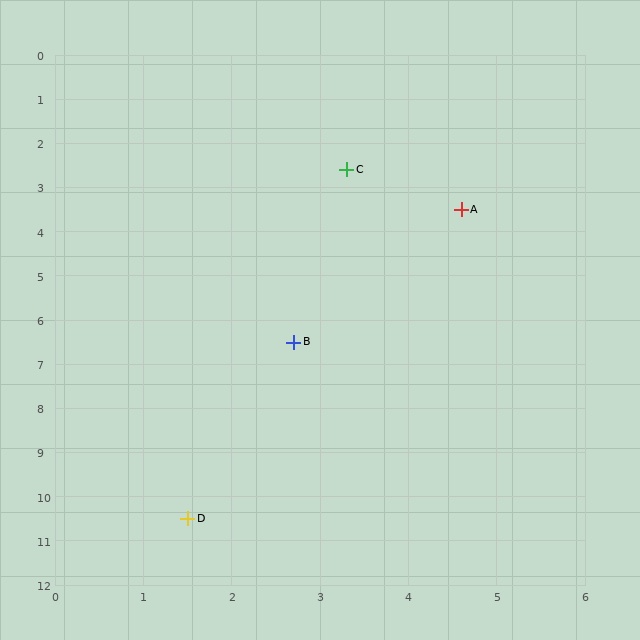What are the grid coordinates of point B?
Point B is at approximately (2.7, 6.5).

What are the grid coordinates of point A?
Point A is at approximately (4.6, 3.5).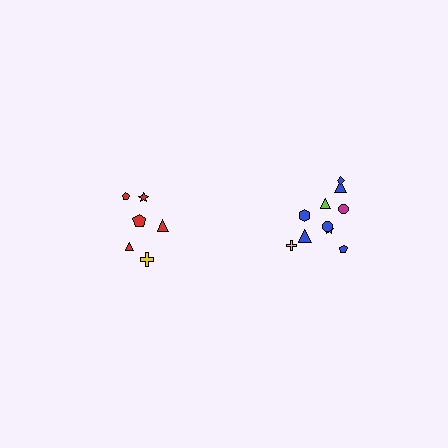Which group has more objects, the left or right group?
The right group.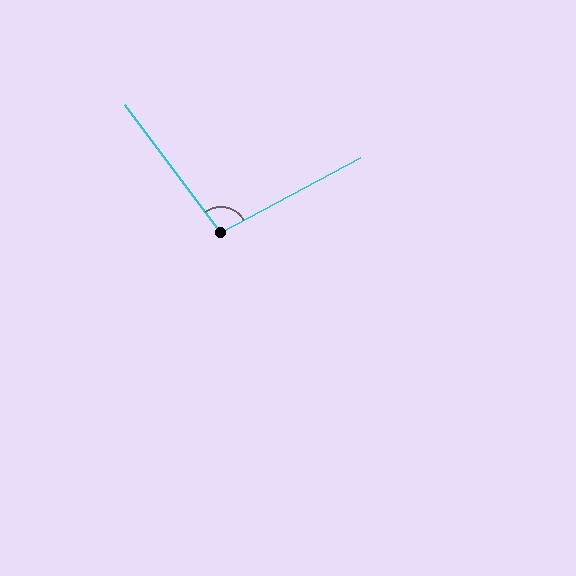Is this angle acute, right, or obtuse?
It is obtuse.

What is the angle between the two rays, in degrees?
Approximately 99 degrees.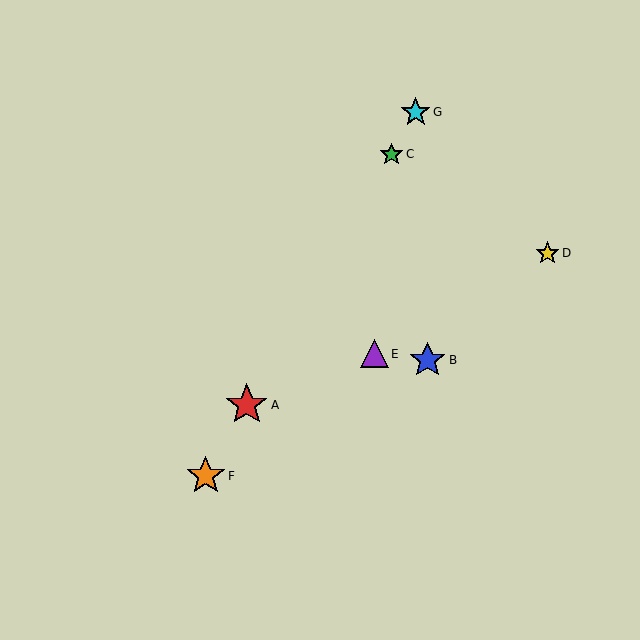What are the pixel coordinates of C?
Object C is at (391, 154).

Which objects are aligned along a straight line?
Objects A, C, F, G are aligned along a straight line.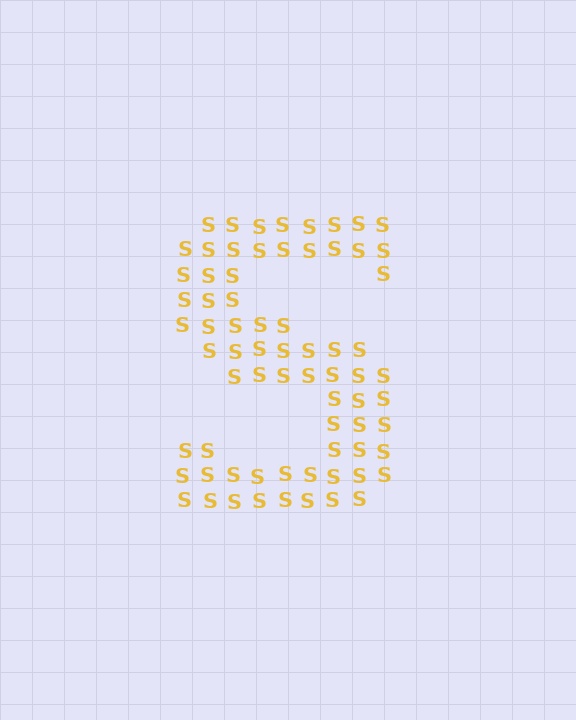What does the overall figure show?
The overall figure shows the letter S.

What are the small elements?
The small elements are letter S's.